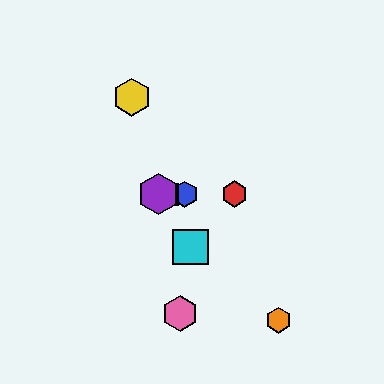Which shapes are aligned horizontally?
The red hexagon, the blue hexagon, the green square, the purple hexagon are aligned horizontally.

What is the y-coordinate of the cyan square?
The cyan square is at y≈247.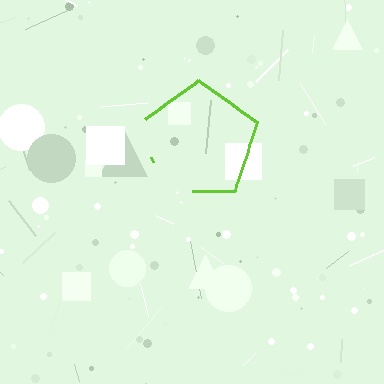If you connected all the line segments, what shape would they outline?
They would outline a pentagon.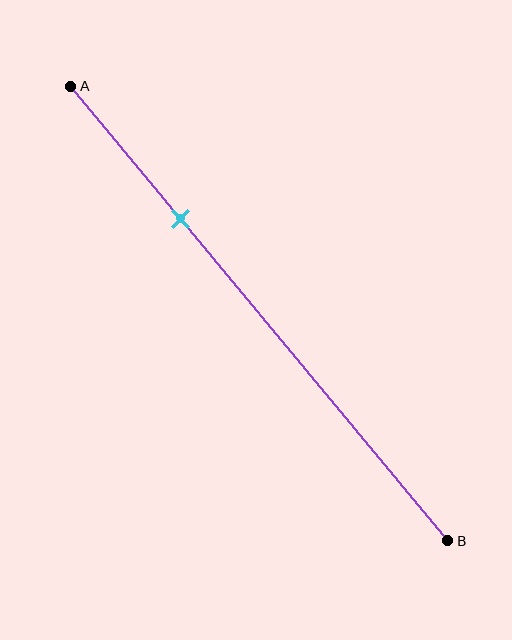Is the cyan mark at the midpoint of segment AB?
No, the mark is at about 30% from A, not at the 50% midpoint.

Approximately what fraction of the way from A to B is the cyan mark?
The cyan mark is approximately 30% of the way from A to B.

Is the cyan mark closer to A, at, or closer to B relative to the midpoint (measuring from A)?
The cyan mark is closer to point A than the midpoint of segment AB.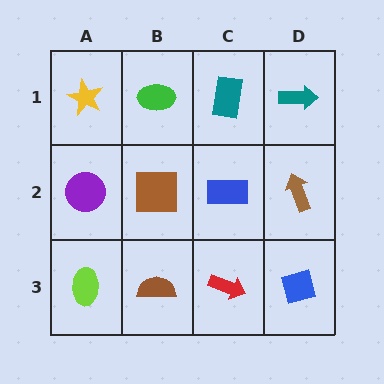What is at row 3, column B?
A brown semicircle.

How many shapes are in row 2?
4 shapes.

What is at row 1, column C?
A teal rectangle.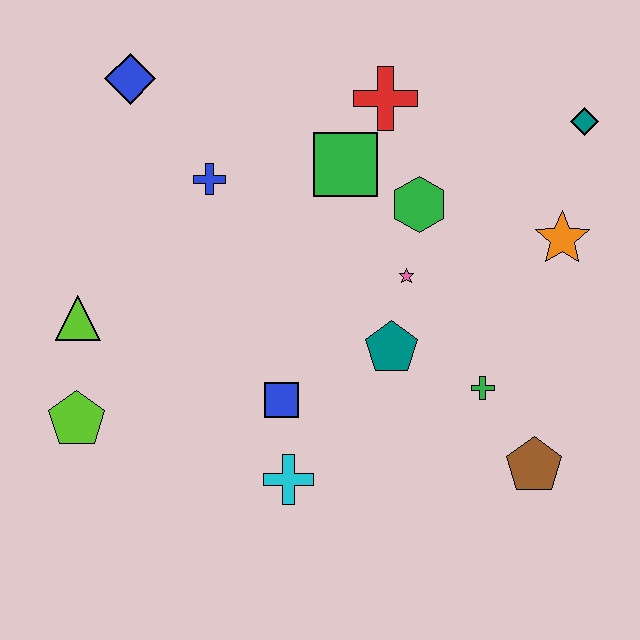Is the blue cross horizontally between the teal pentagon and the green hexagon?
No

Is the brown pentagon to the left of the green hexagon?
No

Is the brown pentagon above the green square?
No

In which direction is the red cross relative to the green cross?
The red cross is above the green cross.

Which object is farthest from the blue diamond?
The brown pentagon is farthest from the blue diamond.